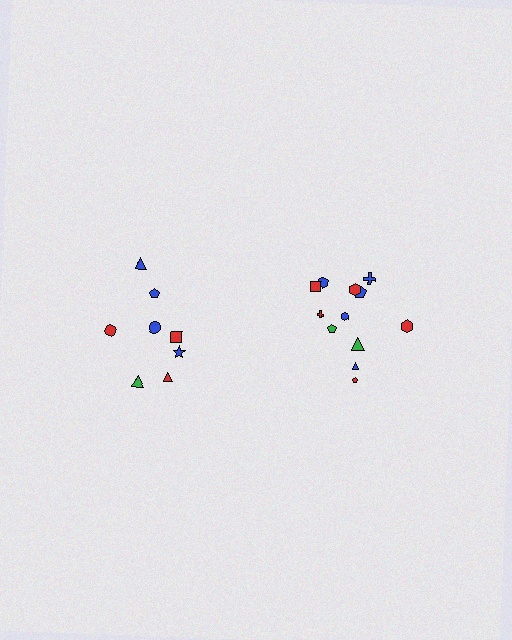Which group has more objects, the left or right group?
The right group.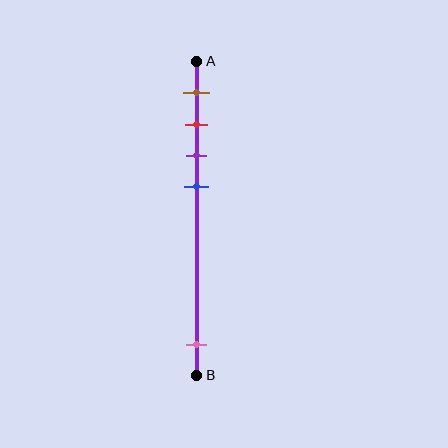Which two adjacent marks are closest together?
The red and purple marks are the closest adjacent pair.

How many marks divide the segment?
There are 5 marks dividing the segment.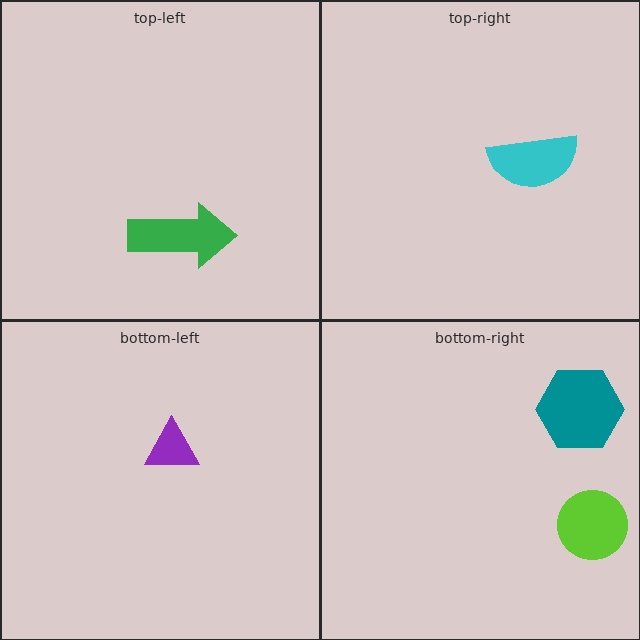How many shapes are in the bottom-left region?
1.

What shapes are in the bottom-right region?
The lime circle, the teal hexagon.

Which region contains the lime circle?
The bottom-right region.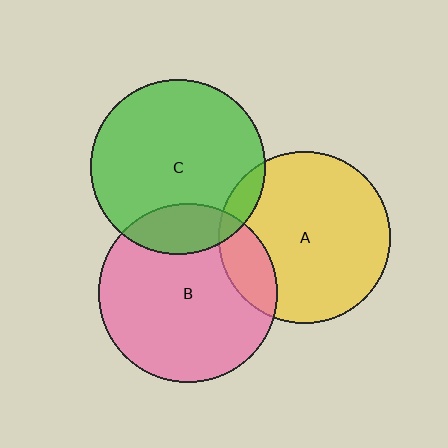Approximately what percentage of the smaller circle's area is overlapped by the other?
Approximately 15%.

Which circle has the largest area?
Circle B (pink).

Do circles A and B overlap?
Yes.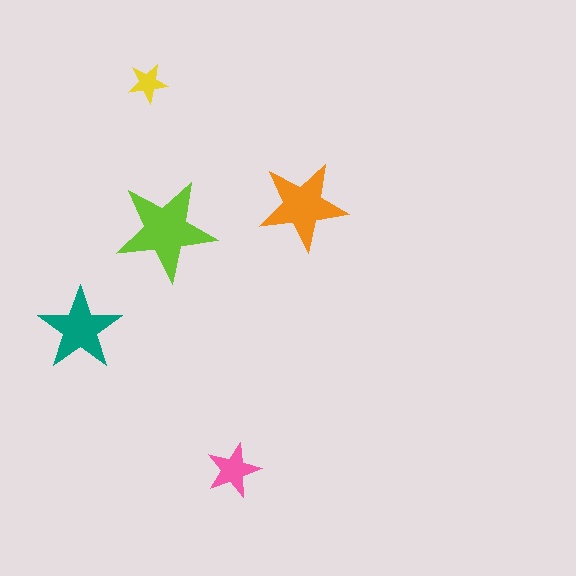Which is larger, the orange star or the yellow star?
The orange one.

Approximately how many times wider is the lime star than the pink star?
About 2 times wider.